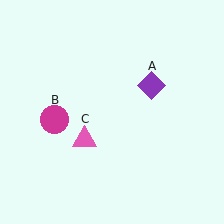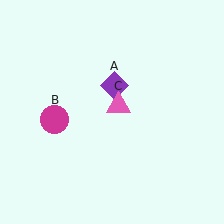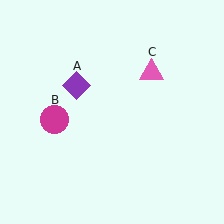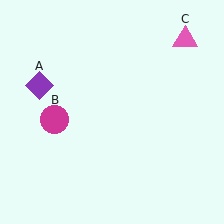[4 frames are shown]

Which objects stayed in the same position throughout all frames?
Magenta circle (object B) remained stationary.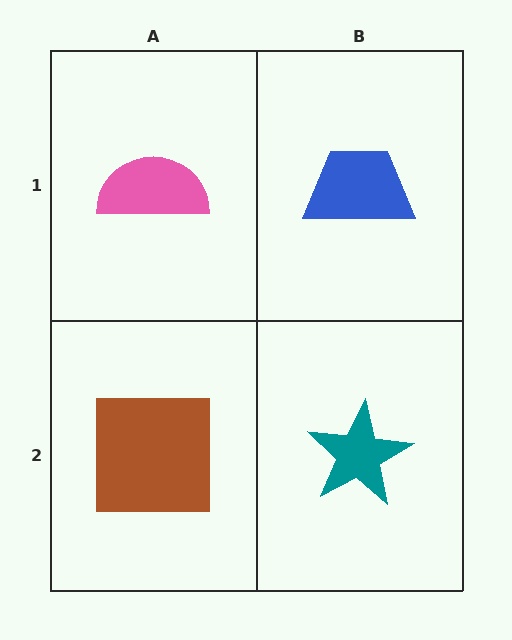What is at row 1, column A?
A pink semicircle.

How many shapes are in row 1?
2 shapes.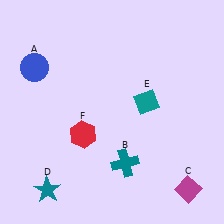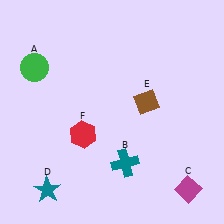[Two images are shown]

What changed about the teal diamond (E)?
In Image 1, E is teal. In Image 2, it changed to brown.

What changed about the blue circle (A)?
In Image 1, A is blue. In Image 2, it changed to green.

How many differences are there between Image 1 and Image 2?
There are 2 differences between the two images.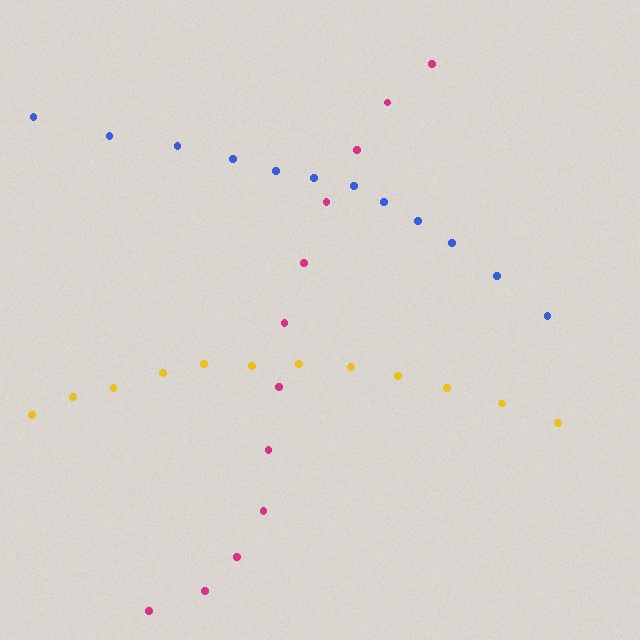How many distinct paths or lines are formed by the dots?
There are 3 distinct paths.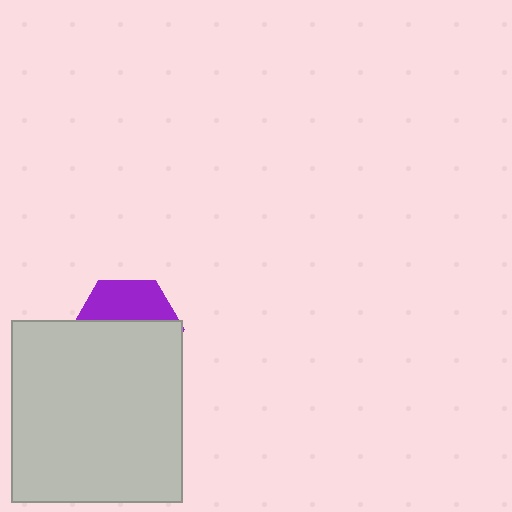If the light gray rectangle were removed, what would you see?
You would see the complete purple hexagon.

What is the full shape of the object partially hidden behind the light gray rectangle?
The partially hidden object is a purple hexagon.